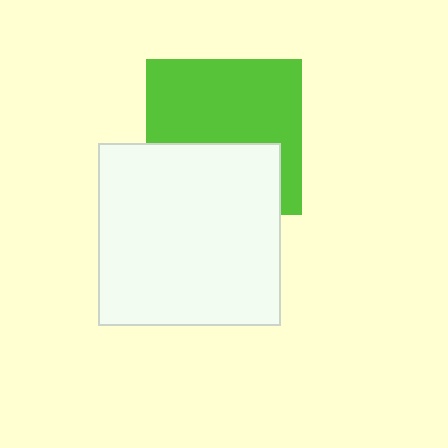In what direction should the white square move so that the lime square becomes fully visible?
The white square should move down. That is the shortest direction to clear the overlap and leave the lime square fully visible.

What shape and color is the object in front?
The object in front is a white square.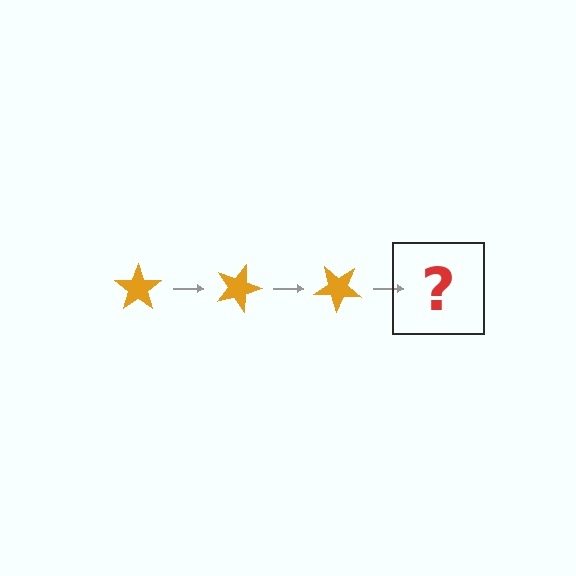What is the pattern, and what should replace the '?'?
The pattern is that the star rotates 20 degrees each step. The '?' should be an orange star rotated 60 degrees.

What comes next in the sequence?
The next element should be an orange star rotated 60 degrees.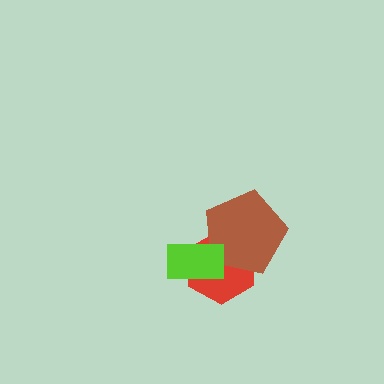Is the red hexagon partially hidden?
Yes, it is partially covered by another shape.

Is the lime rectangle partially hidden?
No, no other shape covers it.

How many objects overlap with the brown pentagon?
2 objects overlap with the brown pentagon.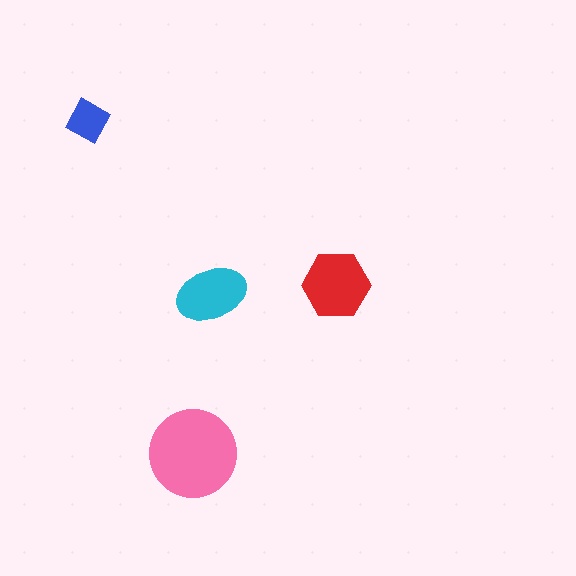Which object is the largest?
The pink circle.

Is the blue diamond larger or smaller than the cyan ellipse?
Smaller.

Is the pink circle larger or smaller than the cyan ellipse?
Larger.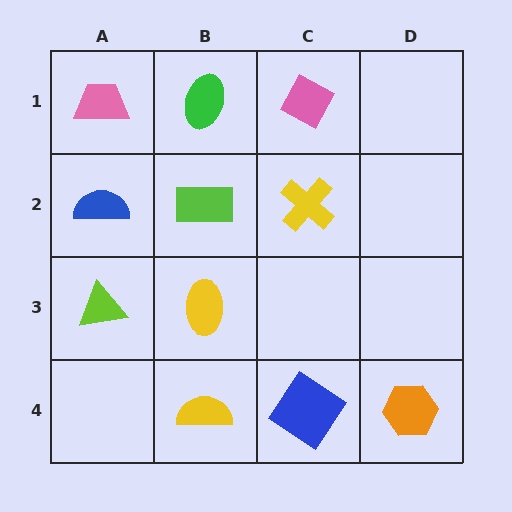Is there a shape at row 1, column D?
No, that cell is empty.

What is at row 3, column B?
A yellow ellipse.